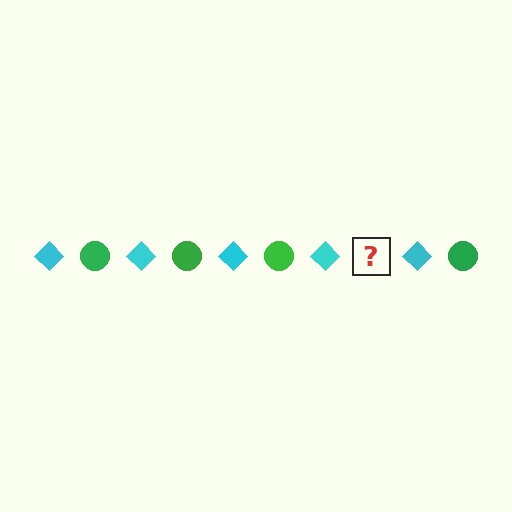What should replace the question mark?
The question mark should be replaced with a green circle.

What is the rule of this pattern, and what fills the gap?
The rule is that the pattern alternates between cyan diamond and green circle. The gap should be filled with a green circle.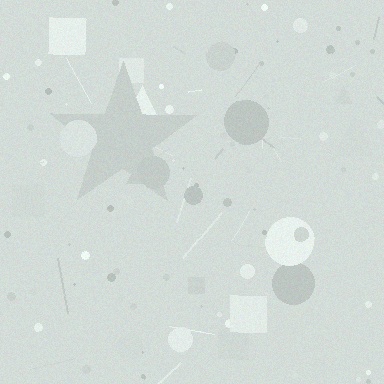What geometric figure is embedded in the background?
A star is embedded in the background.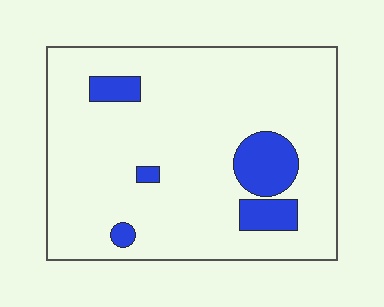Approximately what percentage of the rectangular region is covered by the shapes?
Approximately 10%.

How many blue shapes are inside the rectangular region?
5.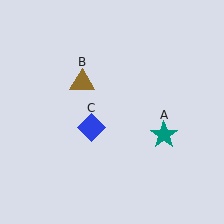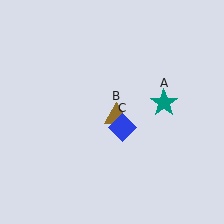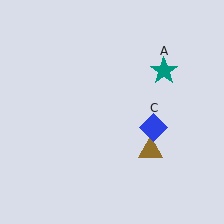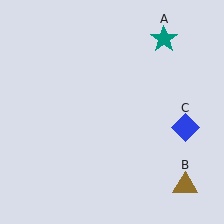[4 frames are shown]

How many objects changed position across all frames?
3 objects changed position: teal star (object A), brown triangle (object B), blue diamond (object C).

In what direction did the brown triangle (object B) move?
The brown triangle (object B) moved down and to the right.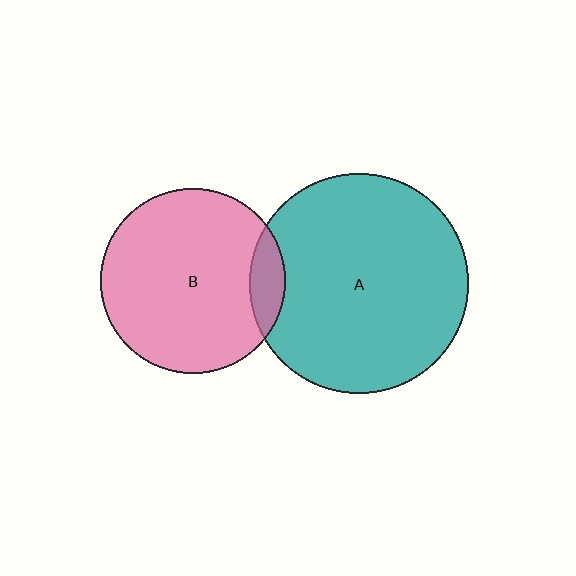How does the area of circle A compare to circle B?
Approximately 1.4 times.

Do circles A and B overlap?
Yes.